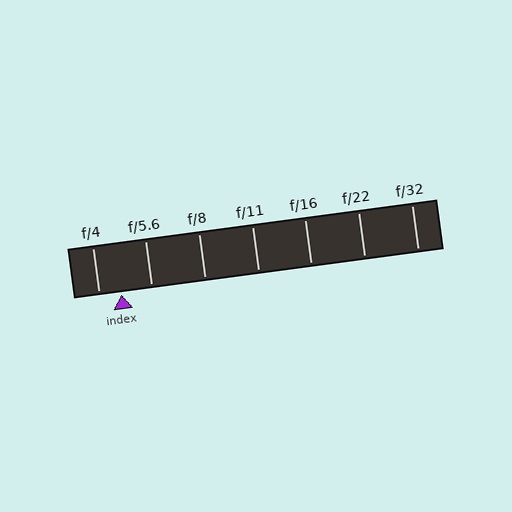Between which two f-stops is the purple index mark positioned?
The index mark is between f/4 and f/5.6.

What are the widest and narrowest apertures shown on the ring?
The widest aperture shown is f/4 and the narrowest is f/32.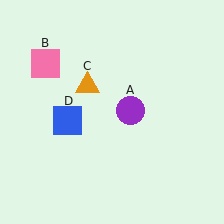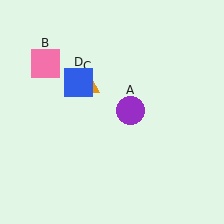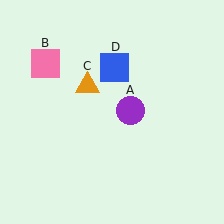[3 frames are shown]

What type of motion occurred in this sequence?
The blue square (object D) rotated clockwise around the center of the scene.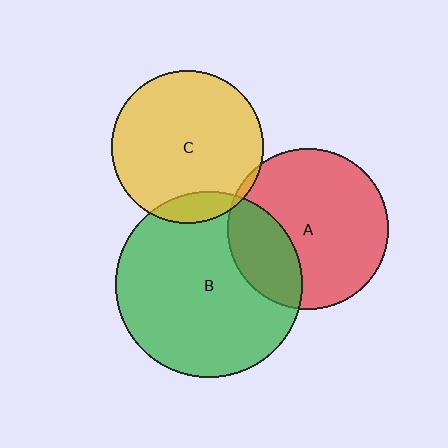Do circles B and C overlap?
Yes.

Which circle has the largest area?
Circle B (green).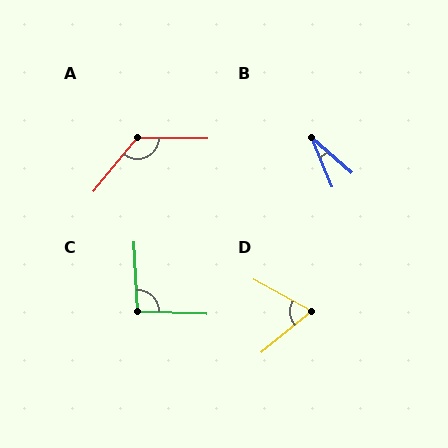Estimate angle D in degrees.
Approximately 68 degrees.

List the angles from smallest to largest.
B (26°), D (68°), C (95°), A (129°).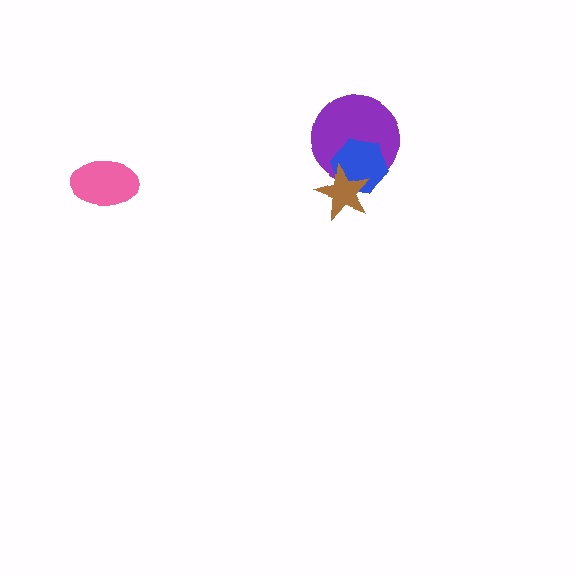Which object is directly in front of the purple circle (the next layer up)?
The blue hexagon is directly in front of the purple circle.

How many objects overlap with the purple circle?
2 objects overlap with the purple circle.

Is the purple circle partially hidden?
Yes, it is partially covered by another shape.